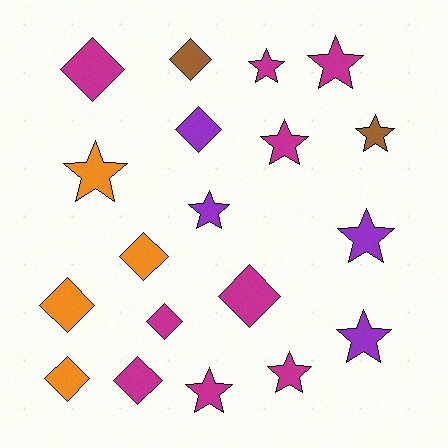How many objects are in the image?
There are 19 objects.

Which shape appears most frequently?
Star, with 10 objects.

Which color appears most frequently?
Magenta, with 9 objects.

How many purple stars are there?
There are 3 purple stars.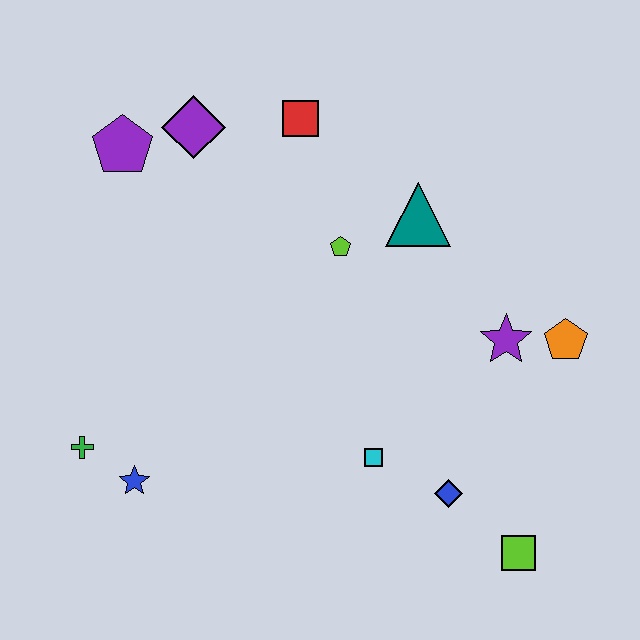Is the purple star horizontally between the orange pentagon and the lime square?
No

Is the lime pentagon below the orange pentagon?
No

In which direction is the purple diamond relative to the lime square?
The purple diamond is above the lime square.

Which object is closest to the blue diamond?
The cyan square is closest to the blue diamond.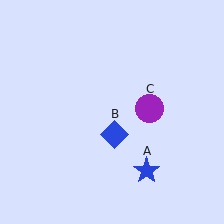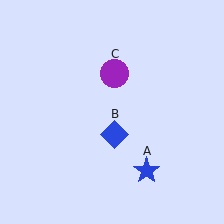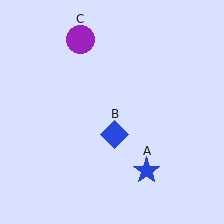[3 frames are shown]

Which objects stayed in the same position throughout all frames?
Blue star (object A) and blue diamond (object B) remained stationary.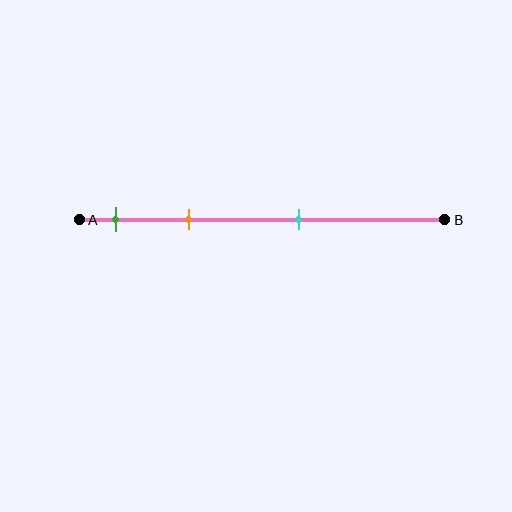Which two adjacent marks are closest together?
The green and orange marks are the closest adjacent pair.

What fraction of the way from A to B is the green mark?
The green mark is approximately 10% (0.1) of the way from A to B.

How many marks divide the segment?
There are 3 marks dividing the segment.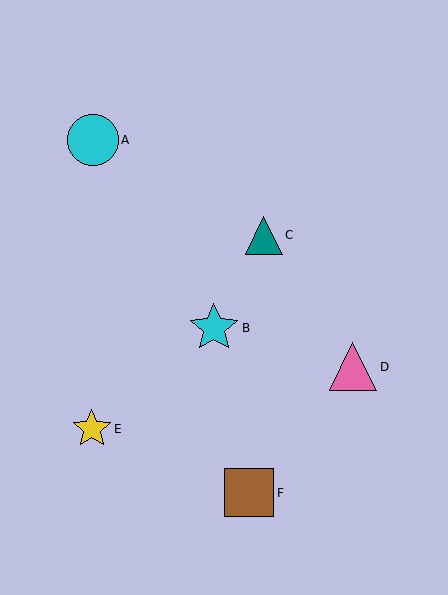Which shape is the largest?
The cyan circle (labeled A) is the largest.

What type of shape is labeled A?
Shape A is a cyan circle.